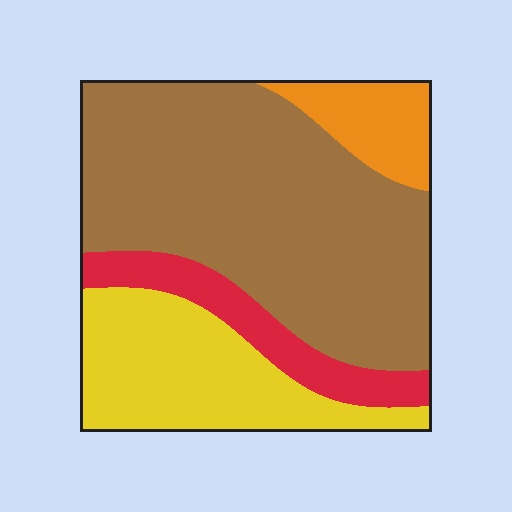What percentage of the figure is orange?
Orange takes up about one tenth (1/10) of the figure.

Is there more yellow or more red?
Yellow.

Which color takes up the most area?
Brown, at roughly 55%.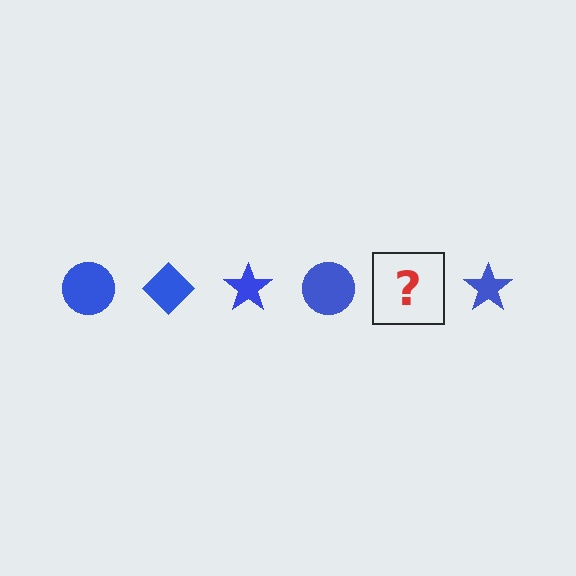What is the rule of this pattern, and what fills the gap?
The rule is that the pattern cycles through circle, diamond, star shapes in blue. The gap should be filled with a blue diamond.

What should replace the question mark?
The question mark should be replaced with a blue diamond.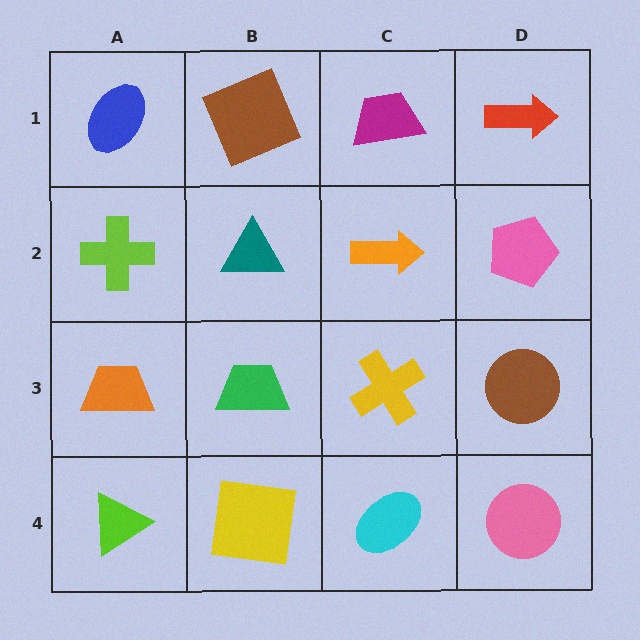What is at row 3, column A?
An orange trapezoid.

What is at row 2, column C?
An orange arrow.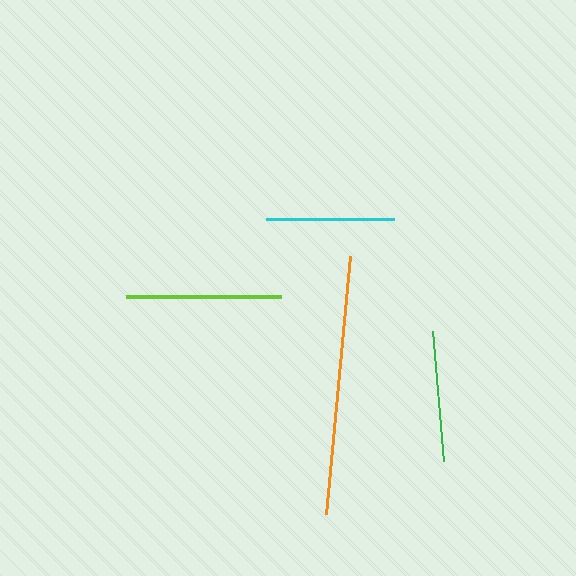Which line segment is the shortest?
The cyan line is the shortest at approximately 128 pixels.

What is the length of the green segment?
The green segment is approximately 131 pixels long.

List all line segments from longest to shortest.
From longest to shortest: orange, lime, green, cyan.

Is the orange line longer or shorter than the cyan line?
The orange line is longer than the cyan line.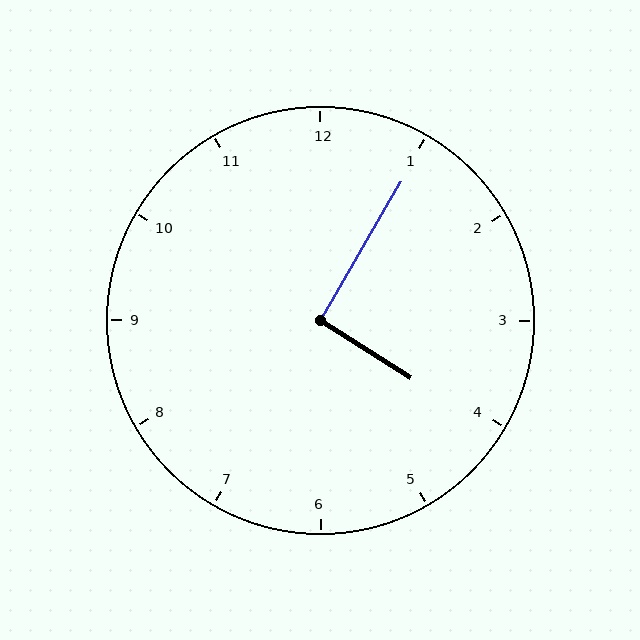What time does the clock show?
4:05.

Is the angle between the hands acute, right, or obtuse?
It is right.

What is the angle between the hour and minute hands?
Approximately 92 degrees.